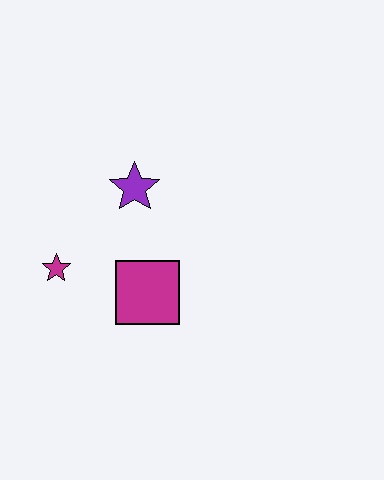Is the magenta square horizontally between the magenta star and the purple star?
No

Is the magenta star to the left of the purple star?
Yes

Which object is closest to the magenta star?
The magenta square is closest to the magenta star.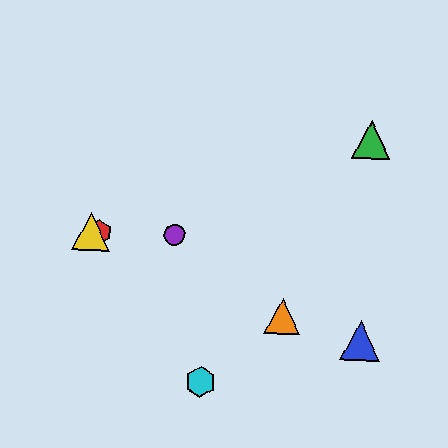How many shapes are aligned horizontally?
3 shapes (the red hexagon, the yellow triangle, the purple circle) are aligned horizontally.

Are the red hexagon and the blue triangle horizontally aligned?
No, the red hexagon is at y≈232 and the blue triangle is at y≈341.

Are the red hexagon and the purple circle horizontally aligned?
Yes, both are at y≈232.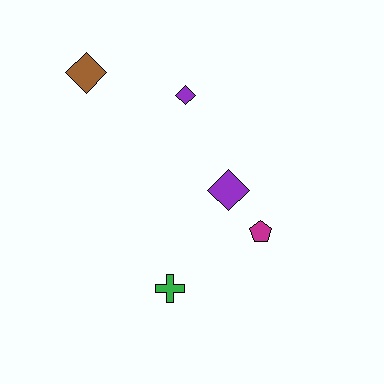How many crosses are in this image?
There is 1 cross.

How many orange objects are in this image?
There are no orange objects.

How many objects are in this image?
There are 5 objects.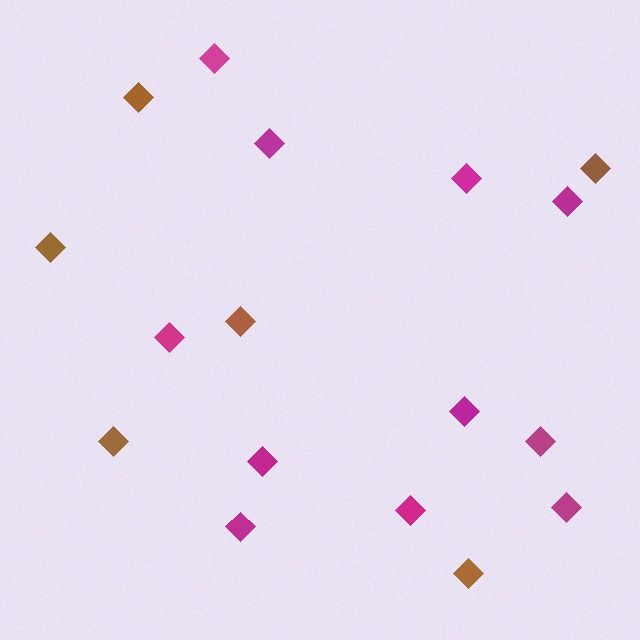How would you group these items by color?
There are 2 groups: one group of brown diamonds (6) and one group of magenta diamonds (11).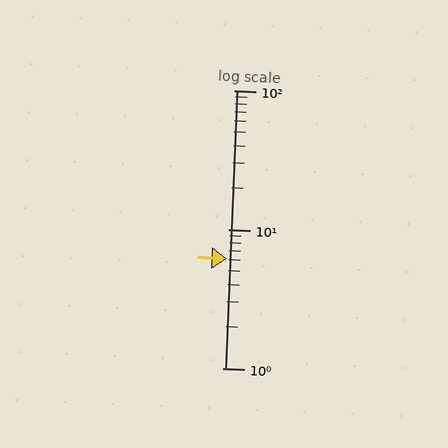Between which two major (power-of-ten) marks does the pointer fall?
The pointer is between 1 and 10.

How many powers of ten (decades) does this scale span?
The scale spans 2 decades, from 1 to 100.